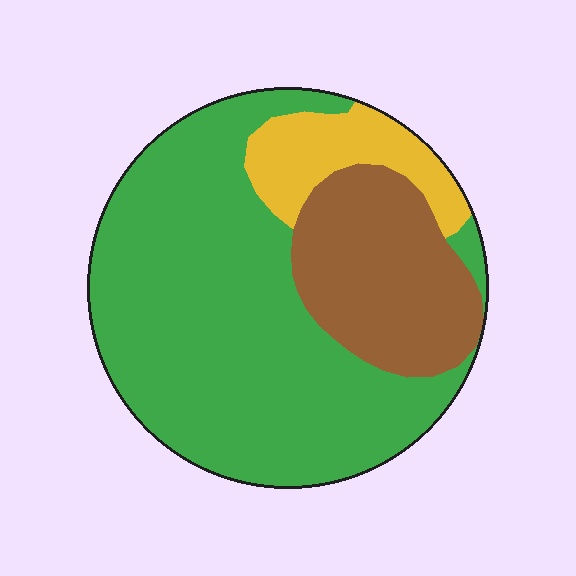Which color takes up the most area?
Green, at roughly 65%.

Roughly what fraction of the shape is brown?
Brown takes up less than a quarter of the shape.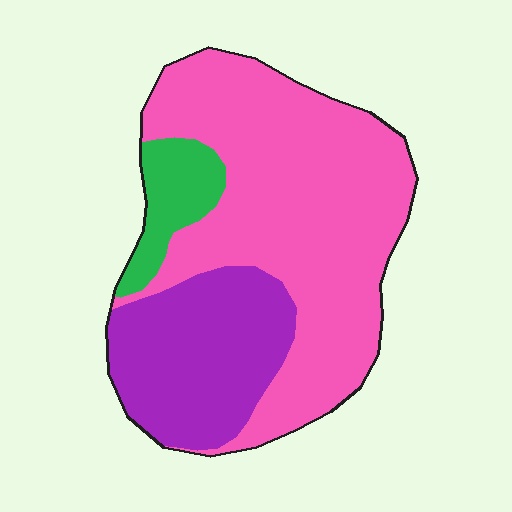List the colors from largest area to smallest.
From largest to smallest: pink, purple, green.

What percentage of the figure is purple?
Purple covers roughly 30% of the figure.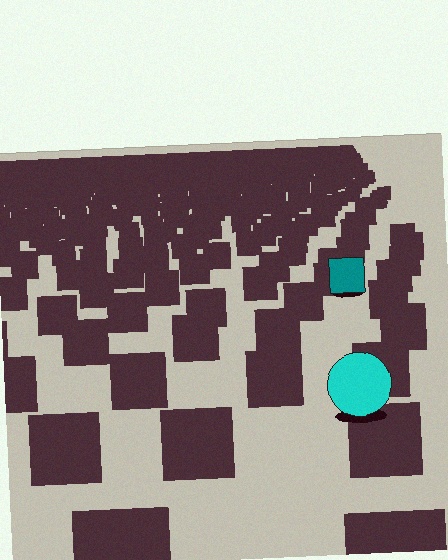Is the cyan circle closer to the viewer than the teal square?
Yes. The cyan circle is closer — you can tell from the texture gradient: the ground texture is coarser near it.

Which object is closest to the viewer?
The cyan circle is closest. The texture marks near it are larger and more spread out.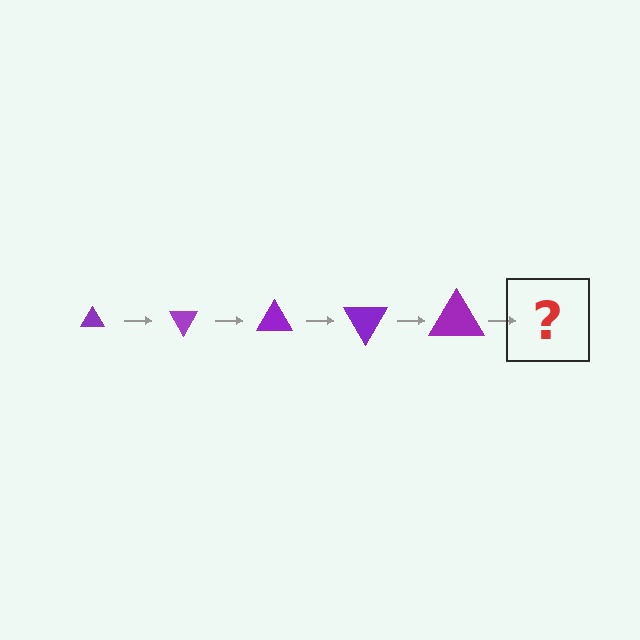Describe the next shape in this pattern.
It should be a triangle, larger than the previous one and rotated 300 degrees from the start.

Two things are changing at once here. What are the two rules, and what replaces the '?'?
The two rules are that the triangle grows larger each step and it rotates 60 degrees each step. The '?' should be a triangle, larger than the previous one and rotated 300 degrees from the start.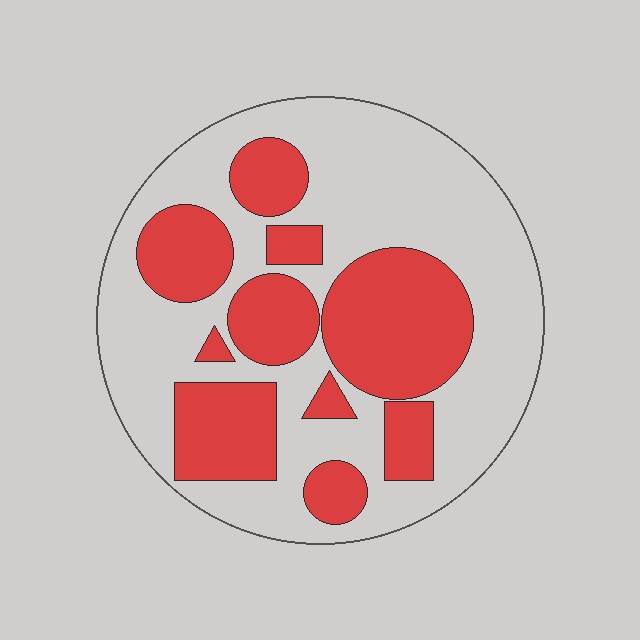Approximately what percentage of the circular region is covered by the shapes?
Approximately 40%.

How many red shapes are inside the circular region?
10.